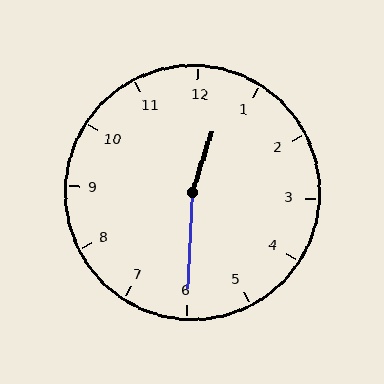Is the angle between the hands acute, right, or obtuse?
It is obtuse.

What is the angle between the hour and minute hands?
Approximately 165 degrees.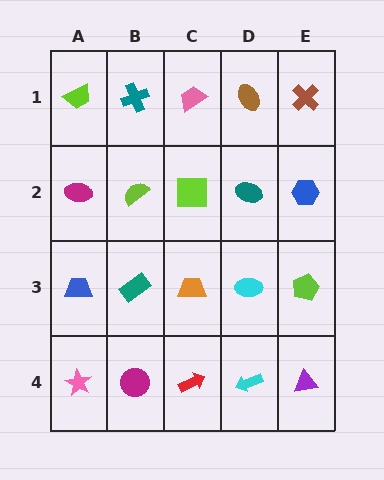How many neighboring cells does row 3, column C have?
4.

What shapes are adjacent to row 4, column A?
A blue trapezoid (row 3, column A), a magenta circle (row 4, column B).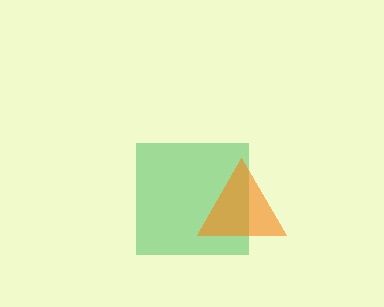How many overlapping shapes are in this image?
There are 2 overlapping shapes in the image.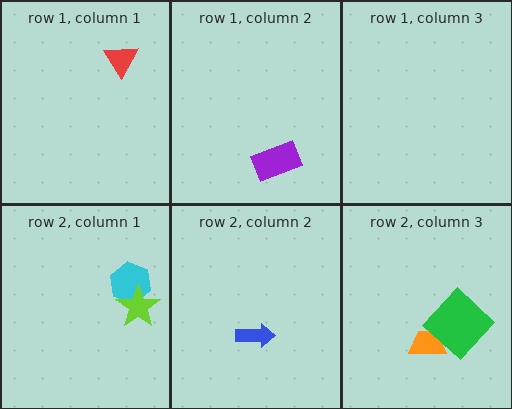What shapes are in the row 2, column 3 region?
The orange trapezoid, the green diamond.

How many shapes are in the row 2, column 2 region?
1.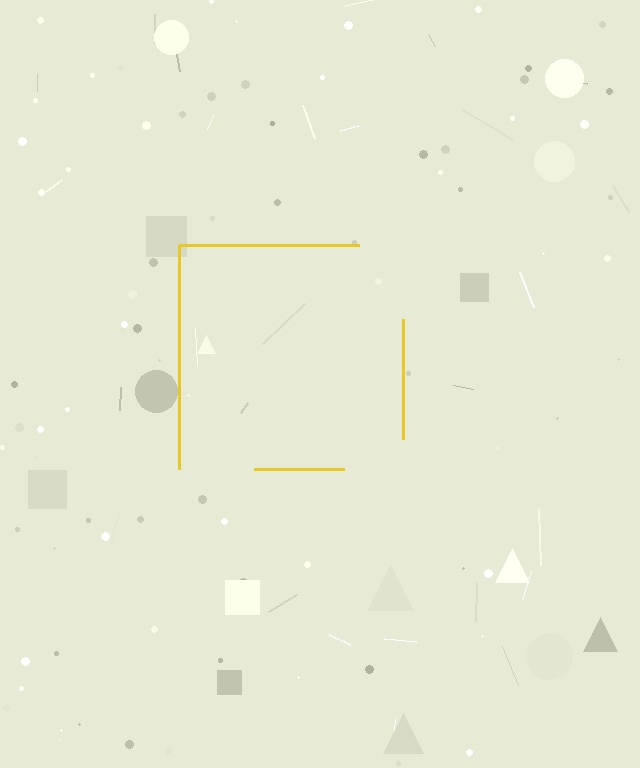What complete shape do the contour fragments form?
The contour fragments form a square.